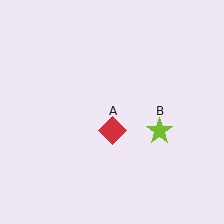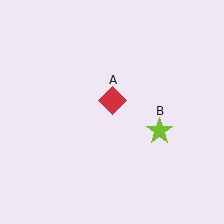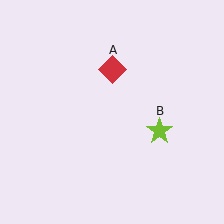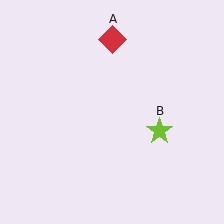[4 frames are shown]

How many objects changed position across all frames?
1 object changed position: red diamond (object A).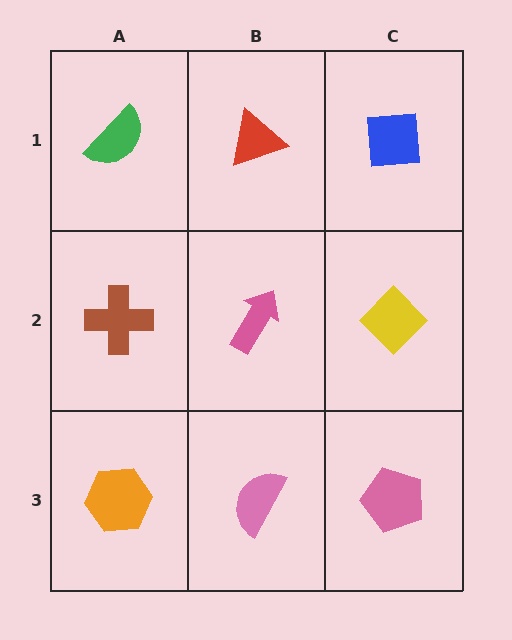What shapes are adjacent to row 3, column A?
A brown cross (row 2, column A), a pink semicircle (row 3, column B).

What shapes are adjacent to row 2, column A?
A green semicircle (row 1, column A), an orange hexagon (row 3, column A), a pink arrow (row 2, column B).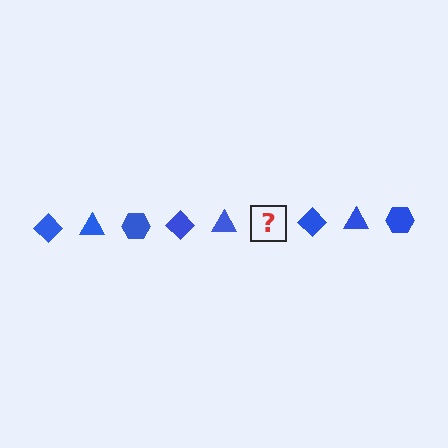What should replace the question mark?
The question mark should be replaced with a blue hexagon.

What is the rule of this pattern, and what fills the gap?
The rule is that the pattern cycles through diamond, triangle, hexagon shapes in blue. The gap should be filled with a blue hexagon.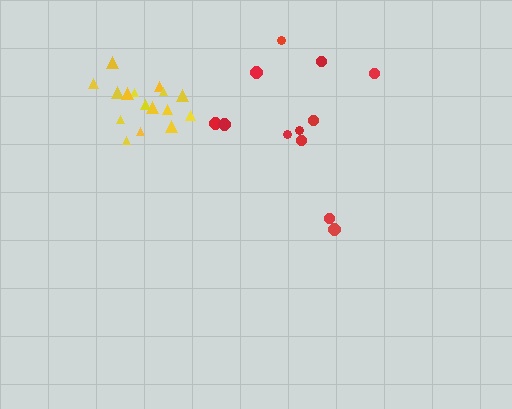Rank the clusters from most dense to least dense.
yellow, red.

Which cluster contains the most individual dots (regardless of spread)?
Yellow (16).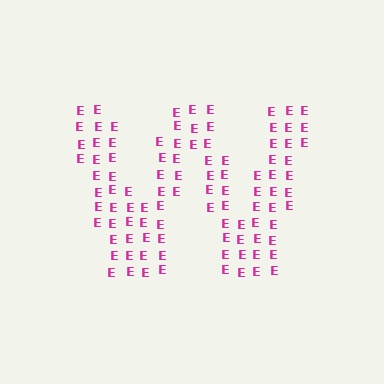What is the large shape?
The large shape is the letter W.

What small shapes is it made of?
It is made of small letter E's.